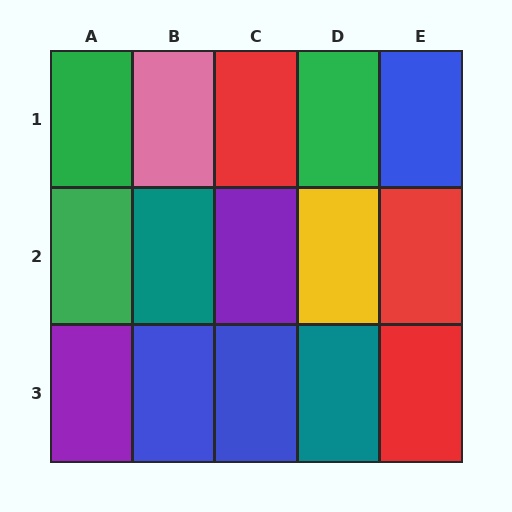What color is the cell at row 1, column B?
Pink.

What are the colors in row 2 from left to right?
Green, teal, purple, yellow, red.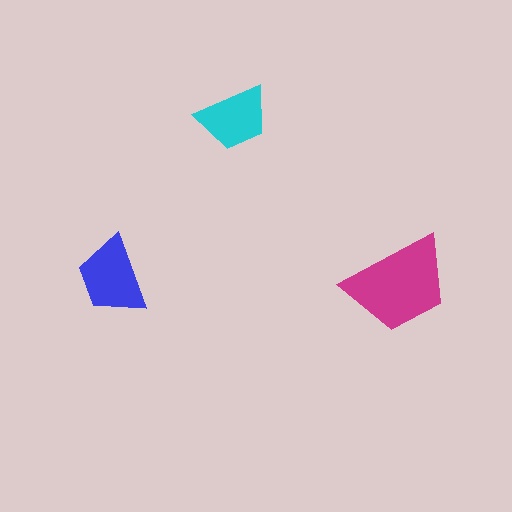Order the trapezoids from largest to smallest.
the magenta one, the blue one, the cyan one.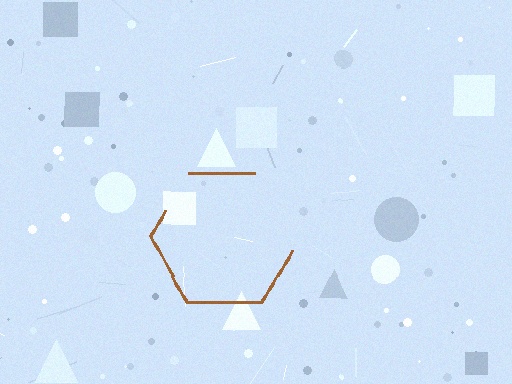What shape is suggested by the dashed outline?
The dashed outline suggests a hexagon.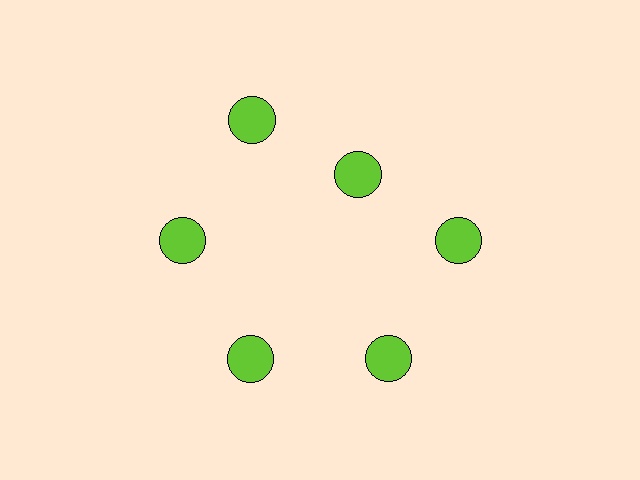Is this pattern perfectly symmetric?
No. The 6 lime circles are arranged in a ring, but one element near the 1 o'clock position is pulled inward toward the center, breaking the 6-fold rotational symmetry.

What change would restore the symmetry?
The symmetry would be restored by moving it outward, back onto the ring so that all 6 circles sit at equal angles and equal distance from the center.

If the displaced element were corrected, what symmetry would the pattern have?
It would have 6-fold rotational symmetry — the pattern would map onto itself every 60 degrees.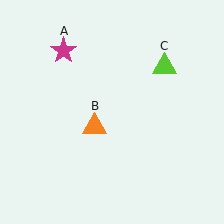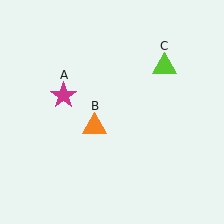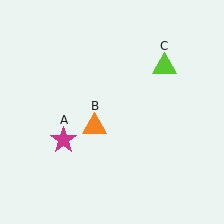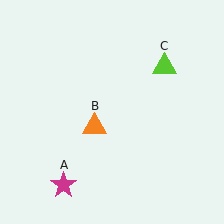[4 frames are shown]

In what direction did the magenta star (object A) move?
The magenta star (object A) moved down.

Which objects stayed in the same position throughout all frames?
Orange triangle (object B) and lime triangle (object C) remained stationary.